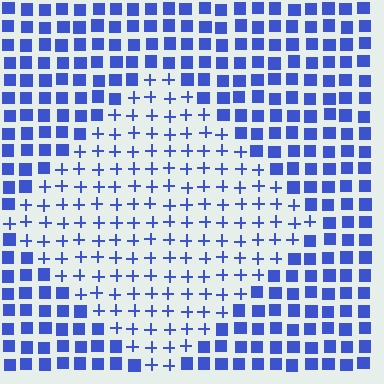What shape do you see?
I see a diamond.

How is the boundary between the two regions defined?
The boundary is defined by a change in element shape: plus signs inside vs. squares outside. All elements share the same color and spacing.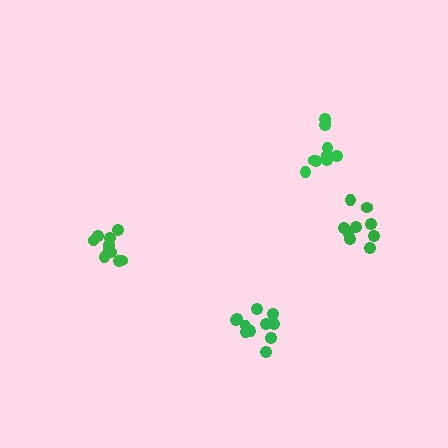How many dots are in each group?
Group 1: 10 dots, Group 2: 9 dots, Group 3: 10 dots, Group 4: 11 dots (40 total).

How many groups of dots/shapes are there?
There are 4 groups.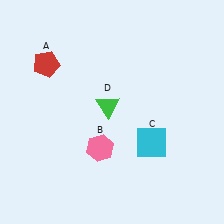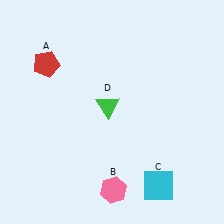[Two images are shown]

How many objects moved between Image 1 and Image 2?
2 objects moved between the two images.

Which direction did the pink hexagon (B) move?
The pink hexagon (B) moved down.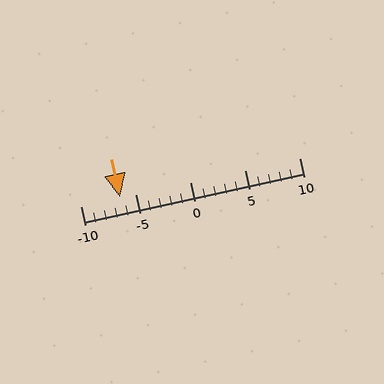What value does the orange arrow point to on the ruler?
The orange arrow points to approximately -6.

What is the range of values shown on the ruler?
The ruler shows values from -10 to 10.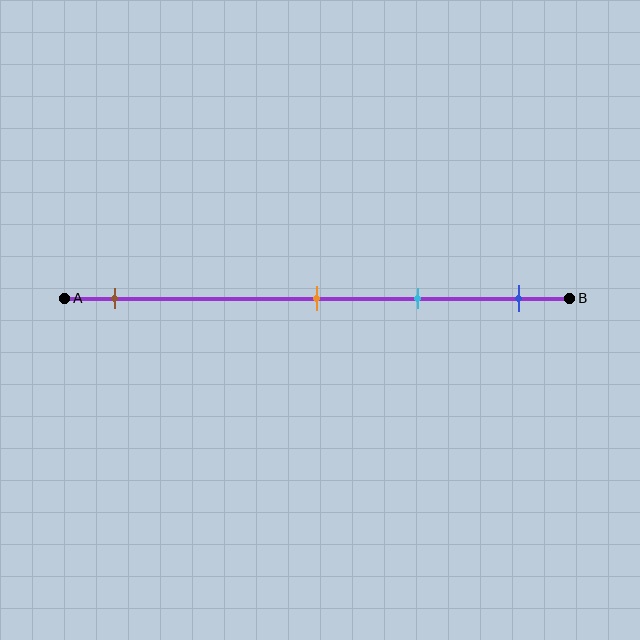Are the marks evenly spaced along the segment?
No, the marks are not evenly spaced.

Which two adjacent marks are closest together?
The orange and cyan marks are the closest adjacent pair.